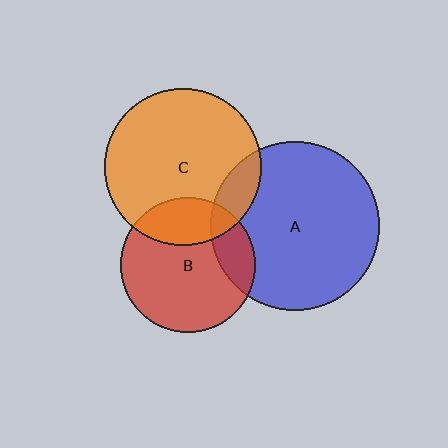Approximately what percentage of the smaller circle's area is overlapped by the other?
Approximately 25%.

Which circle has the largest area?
Circle A (blue).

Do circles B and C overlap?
Yes.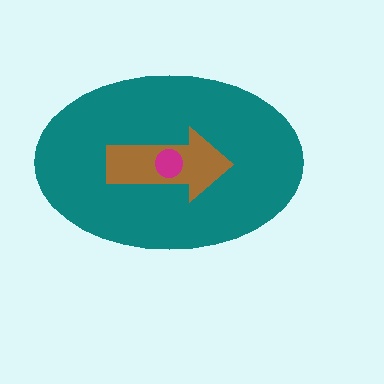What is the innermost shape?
The magenta circle.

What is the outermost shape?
The teal ellipse.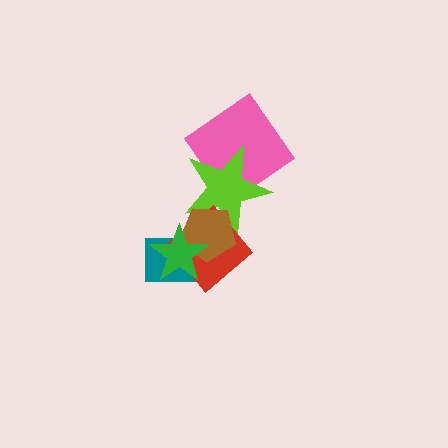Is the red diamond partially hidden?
Yes, it is partially covered by another shape.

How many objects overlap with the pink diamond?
1 object overlaps with the pink diamond.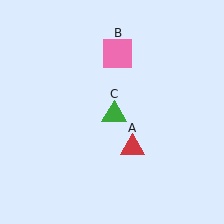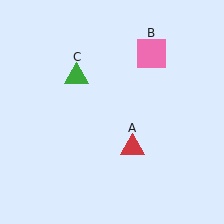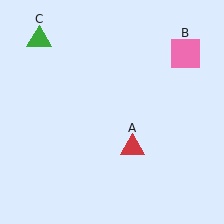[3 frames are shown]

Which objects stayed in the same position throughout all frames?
Red triangle (object A) remained stationary.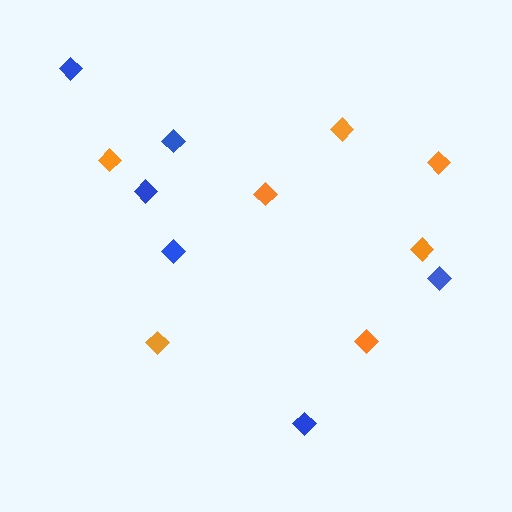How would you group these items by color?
There are 2 groups: one group of orange diamonds (7) and one group of blue diamonds (6).